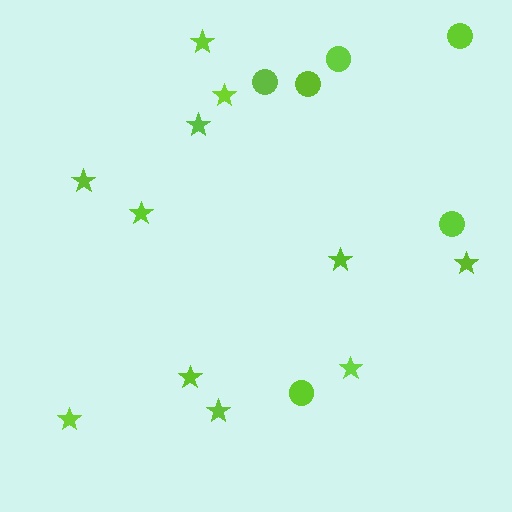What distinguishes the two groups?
There are 2 groups: one group of stars (11) and one group of circles (6).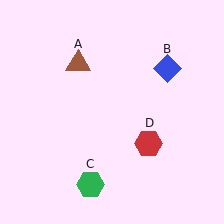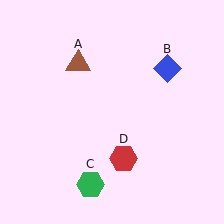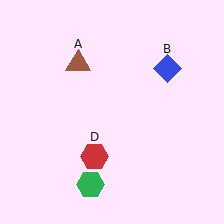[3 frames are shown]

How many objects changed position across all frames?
1 object changed position: red hexagon (object D).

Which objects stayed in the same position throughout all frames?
Brown triangle (object A) and blue diamond (object B) and green hexagon (object C) remained stationary.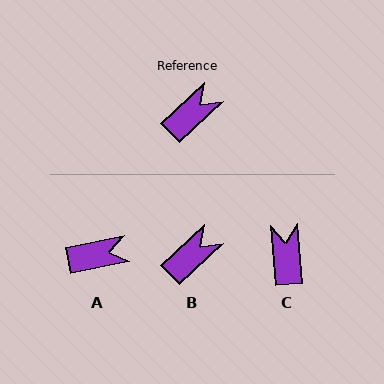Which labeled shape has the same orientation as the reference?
B.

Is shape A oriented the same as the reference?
No, it is off by about 32 degrees.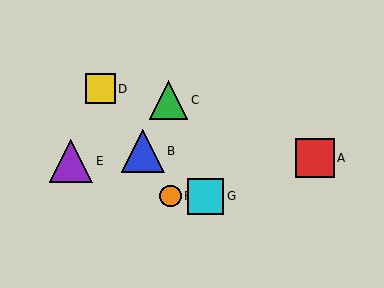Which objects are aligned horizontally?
Objects F, G are aligned horizontally.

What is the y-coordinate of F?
Object F is at y≈196.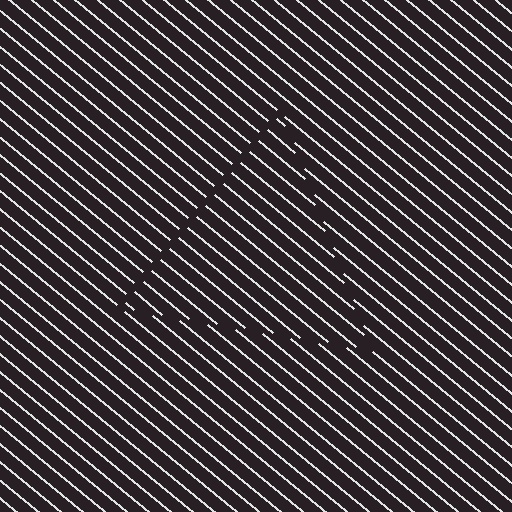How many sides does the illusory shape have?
3 sides — the line-ends trace a triangle.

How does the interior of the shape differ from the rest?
The interior of the shape contains the same grating, shifted by half a period — the contour is defined by the phase discontinuity where line-ends from the inner and outer gratings abut.